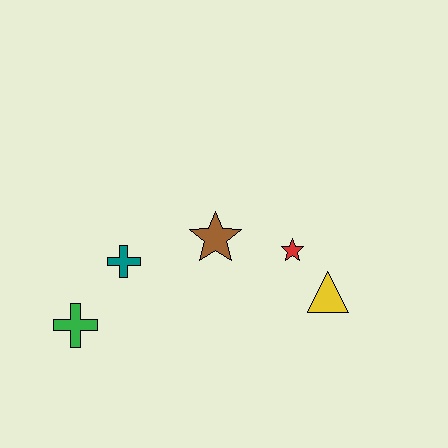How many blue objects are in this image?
There are no blue objects.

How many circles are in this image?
There are no circles.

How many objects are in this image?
There are 5 objects.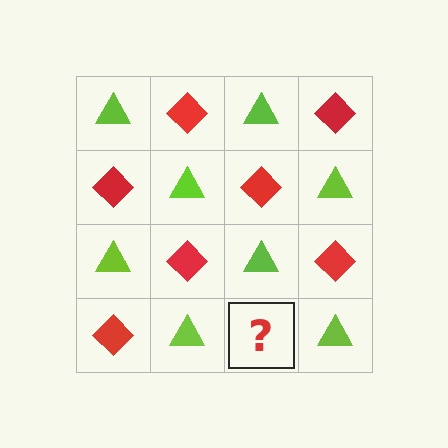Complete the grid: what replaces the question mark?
The question mark should be replaced with a red diamond.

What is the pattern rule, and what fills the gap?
The rule is that it alternates lime triangle and red diamond in a checkerboard pattern. The gap should be filled with a red diamond.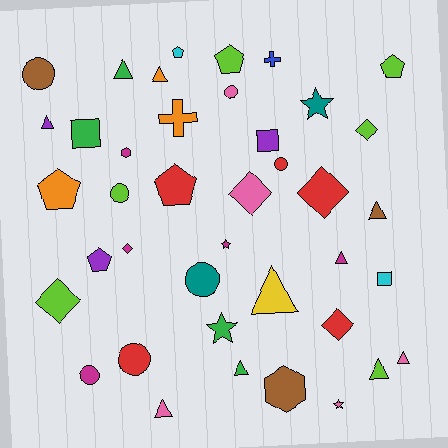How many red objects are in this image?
There are 5 red objects.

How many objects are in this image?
There are 40 objects.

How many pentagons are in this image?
There are 6 pentagons.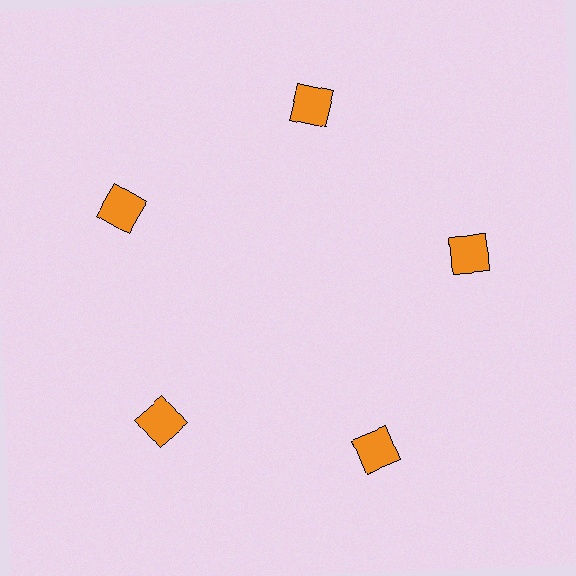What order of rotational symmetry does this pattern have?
This pattern has 5-fold rotational symmetry.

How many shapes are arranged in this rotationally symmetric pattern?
There are 5 shapes, arranged in 5 groups of 1.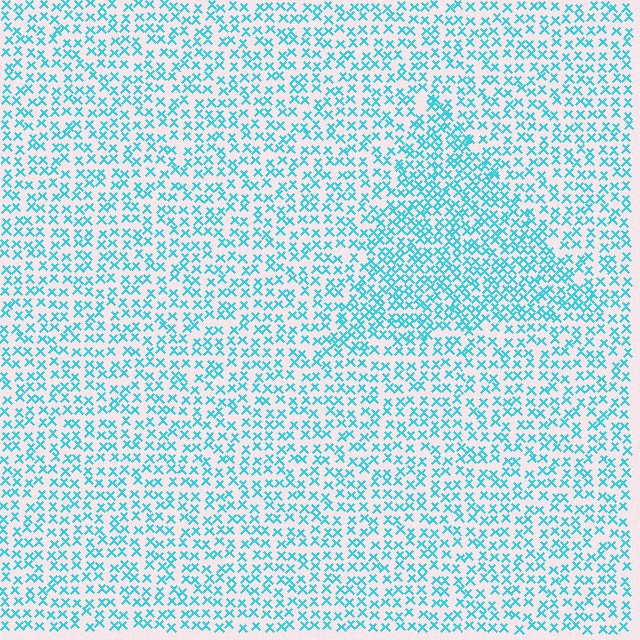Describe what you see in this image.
The image contains small cyan elements arranged at two different densities. A triangle-shaped region is visible where the elements are more densely packed than the surrounding area.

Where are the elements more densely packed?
The elements are more densely packed inside the triangle boundary.